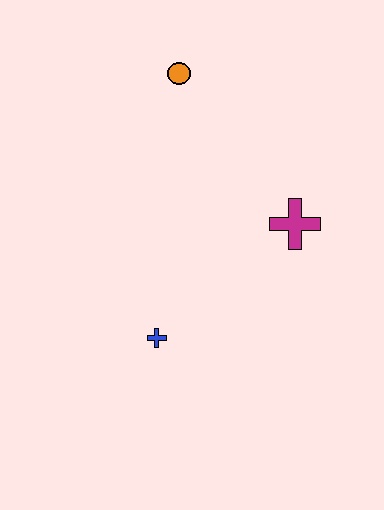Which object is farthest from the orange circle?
The blue cross is farthest from the orange circle.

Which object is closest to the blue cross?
The magenta cross is closest to the blue cross.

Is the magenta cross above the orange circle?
No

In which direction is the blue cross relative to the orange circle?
The blue cross is below the orange circle.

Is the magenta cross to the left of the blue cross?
No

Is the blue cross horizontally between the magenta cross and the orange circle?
No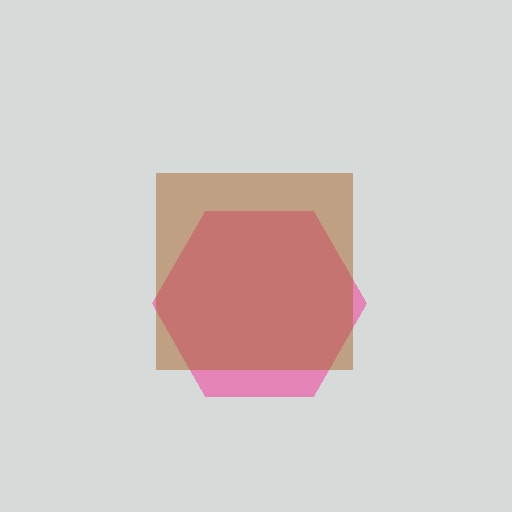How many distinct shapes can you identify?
There are 2 distinct shapes: a pink hexagon, a brown square.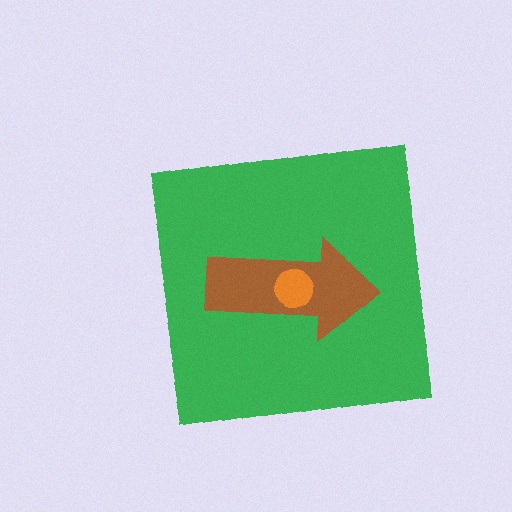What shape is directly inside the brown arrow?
The orange circle.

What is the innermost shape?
The orange circle.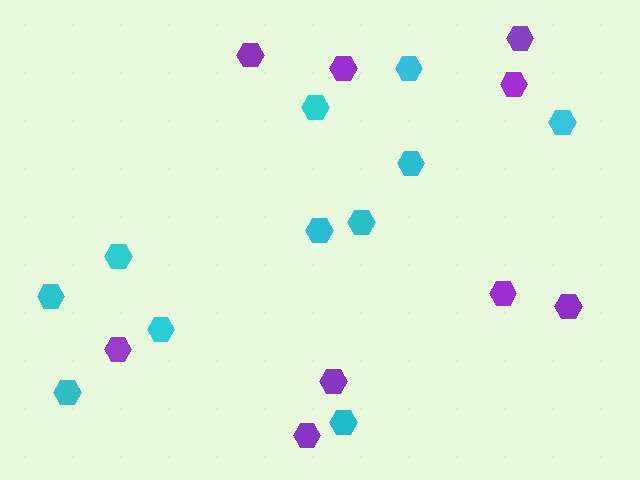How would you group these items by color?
There are 2 groups: one group of cyan hexagons (11) and one group of purple hexagons (9).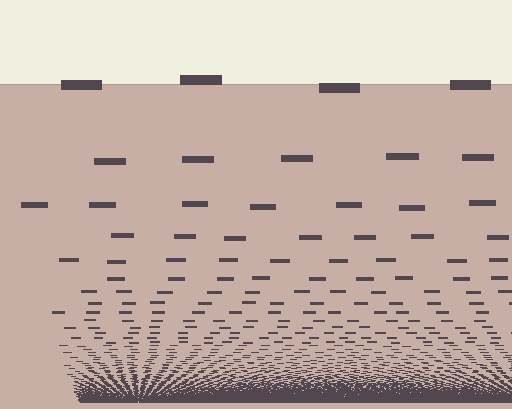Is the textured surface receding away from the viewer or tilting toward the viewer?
The surface appears to tilt toward the viewer. Texture elements get larger and sparser toward the top.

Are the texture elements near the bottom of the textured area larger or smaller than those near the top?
Smaller. The gradient is inverted — elements near the bottom are smaller and denser.